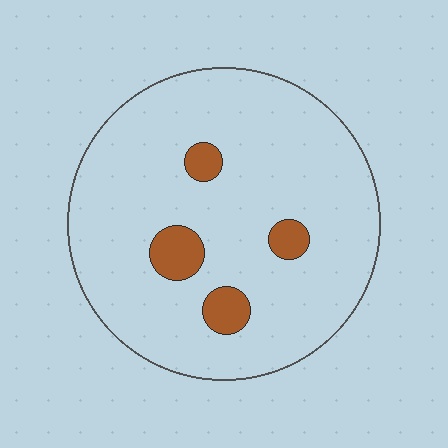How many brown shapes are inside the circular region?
4.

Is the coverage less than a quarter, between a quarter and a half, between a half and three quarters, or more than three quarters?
Less than a quarter.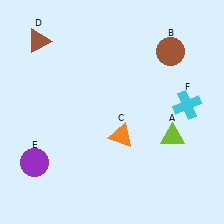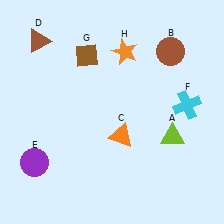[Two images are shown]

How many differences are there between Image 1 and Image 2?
There are 2 differences between the two images.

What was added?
A brown diamond (G), an orange star (H) were added in Image 2.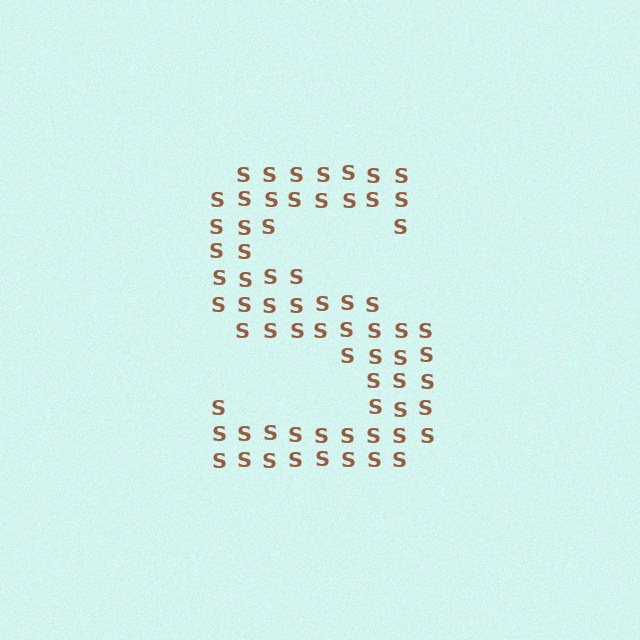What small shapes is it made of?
It is made of small letter S's.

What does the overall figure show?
The overall figure shows the letter S.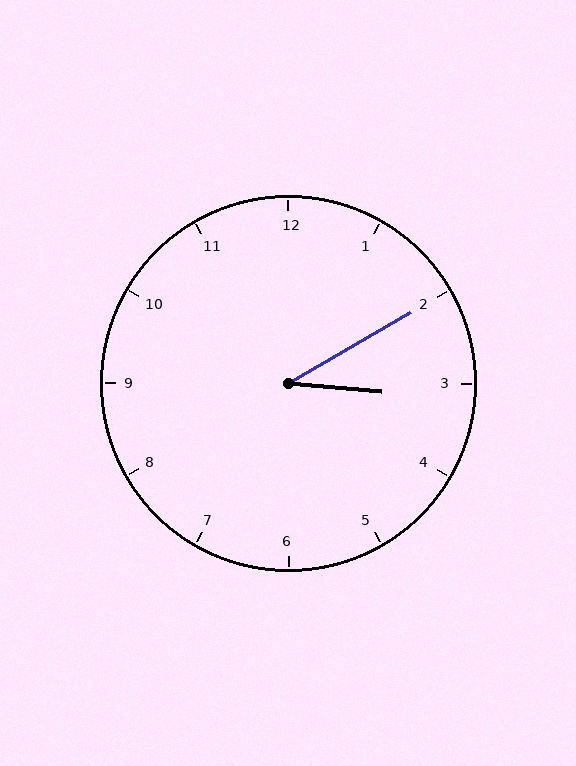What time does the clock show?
3:10.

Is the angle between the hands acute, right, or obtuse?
It is acute.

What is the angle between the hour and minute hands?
Approximately 35 degrees.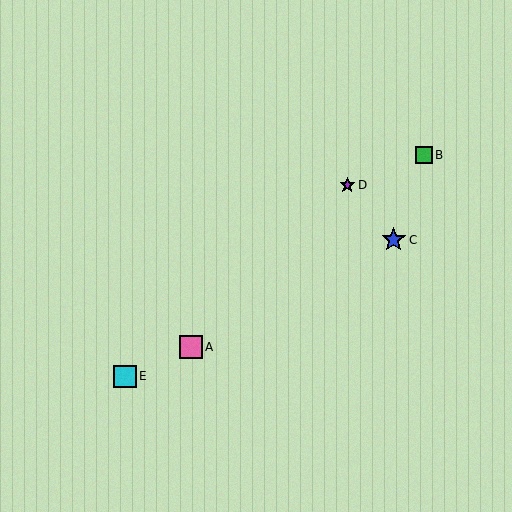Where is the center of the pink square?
The center of the pink square is at (191, 347).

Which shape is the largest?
The blue star (labeled C) is the largest.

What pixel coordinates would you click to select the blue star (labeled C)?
Click at (394, 240) to select the blue star C.